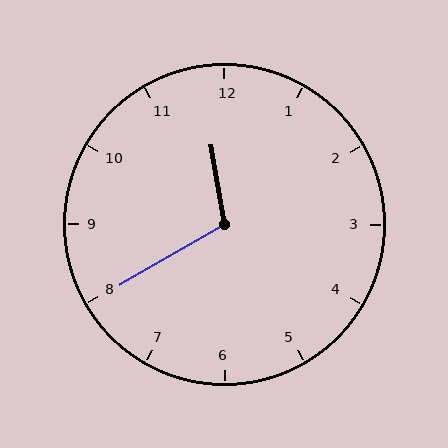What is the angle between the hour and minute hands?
Approximately 110 degrees.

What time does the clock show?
11:40.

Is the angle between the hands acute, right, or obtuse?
It is obtuse.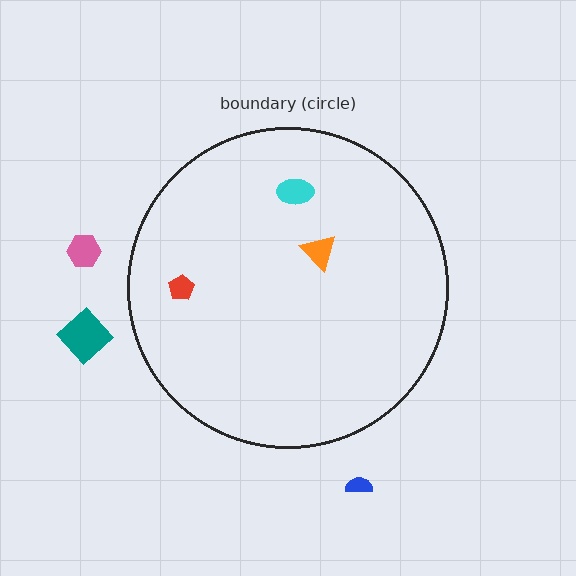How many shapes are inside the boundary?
3 inside, 3 outside.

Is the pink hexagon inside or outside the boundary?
Outside.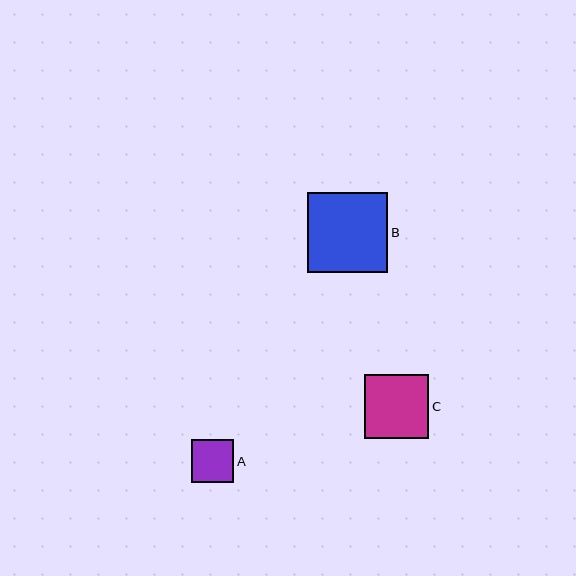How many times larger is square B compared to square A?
Square B is approximately 1.9 times the size of square A.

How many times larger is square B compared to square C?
Square B is approximately 1.2 times the size of square C.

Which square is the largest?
Square B is the largest with a size of approximately 80 pixels.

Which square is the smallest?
Square A is the smallest with a size of approximately 42 pixels.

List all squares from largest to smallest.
From largest to smallest: B, C, A.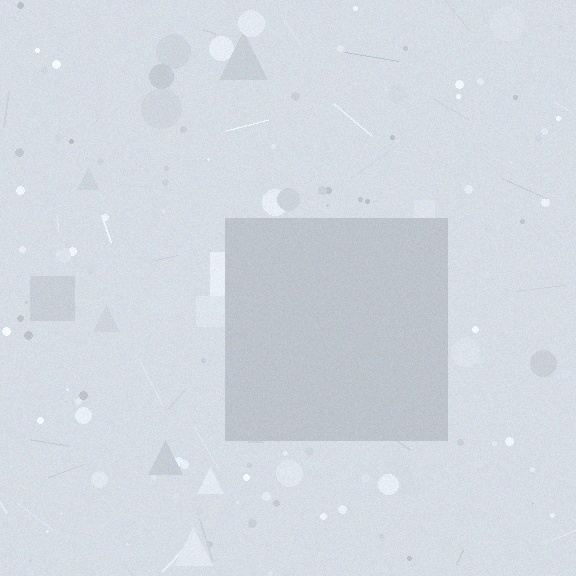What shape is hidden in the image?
A square is hidden in the image.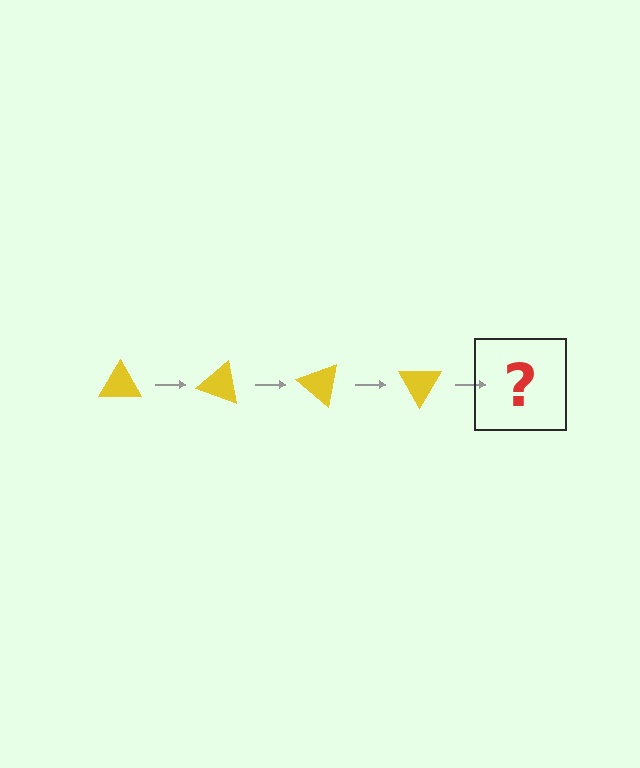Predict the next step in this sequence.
The next step is a yellow triangle rotated 80 degrees.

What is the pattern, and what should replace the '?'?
The pattern is that the triangle rotates 20 degrees each step. The '?' should be a yellow triangle rotated 80 degrees.